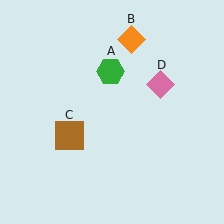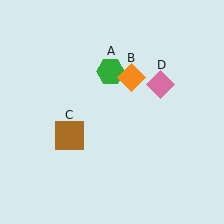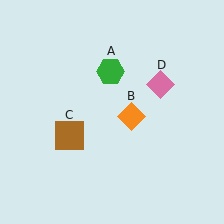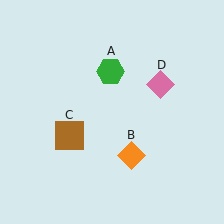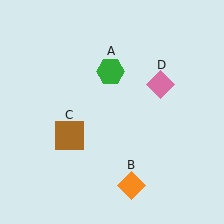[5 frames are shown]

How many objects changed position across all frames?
1 object changed position: orange diamond (object B).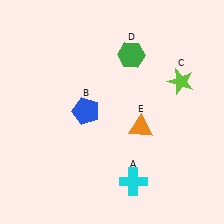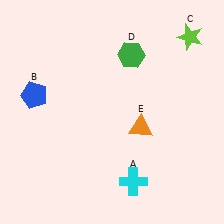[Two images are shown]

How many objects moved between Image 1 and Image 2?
2 objects moved between the two images.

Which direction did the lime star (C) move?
The lime star (C) moved up.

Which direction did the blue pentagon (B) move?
The blue pentagon (B) moved left.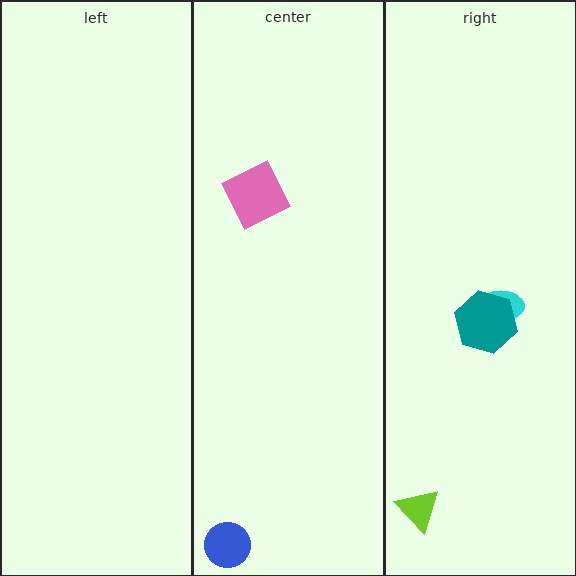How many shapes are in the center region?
2.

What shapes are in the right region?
The cyan ellipse, the lime triangle, the teal hexagon.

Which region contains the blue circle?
The center region.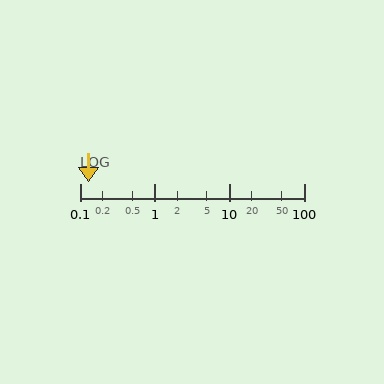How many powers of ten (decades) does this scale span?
The scale spans 3 decades, from 0.1 to 100.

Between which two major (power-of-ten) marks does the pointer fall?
The pointer is between 0.1 and 1.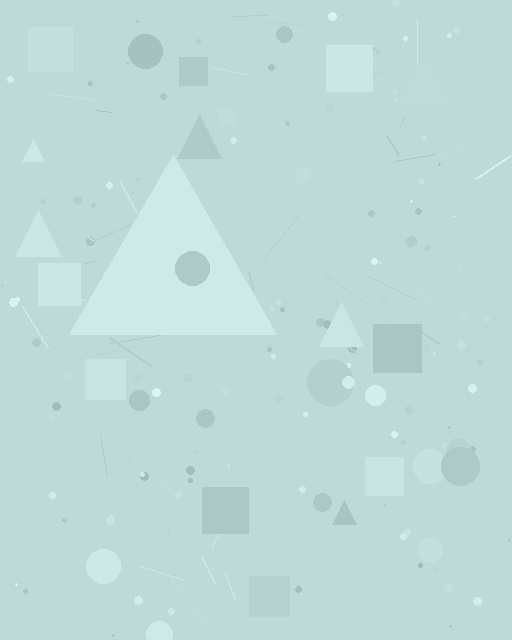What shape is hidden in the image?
A triangle is hidden in the image.